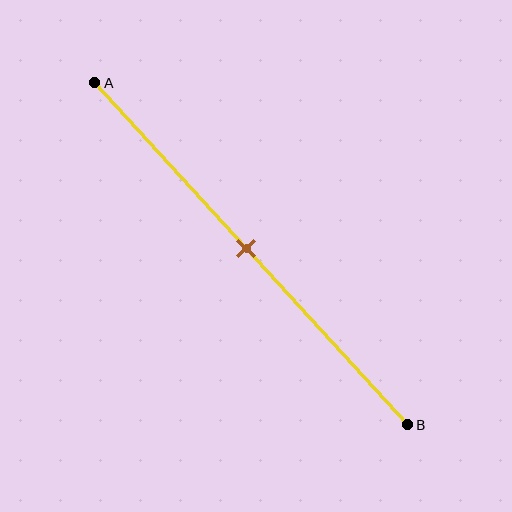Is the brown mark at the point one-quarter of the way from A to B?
No, the mark is at about 50% from A, not at the 25% one-quarter point.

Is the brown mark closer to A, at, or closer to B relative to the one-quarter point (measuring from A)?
The brown mark is closer to point B than the one-quarter point of segment AB.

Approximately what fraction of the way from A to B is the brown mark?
The brown mark is approximately 50% of the way from A to B.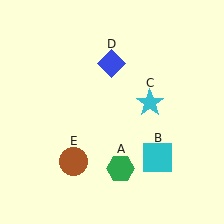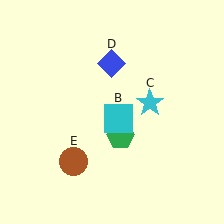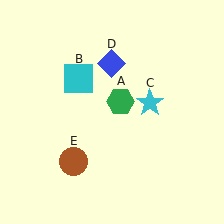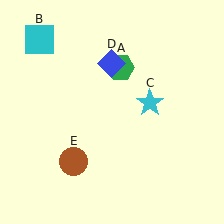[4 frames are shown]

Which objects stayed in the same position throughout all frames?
Cyan star (object C) and blue diamond (object D) and brown circle (object E) remained stationary.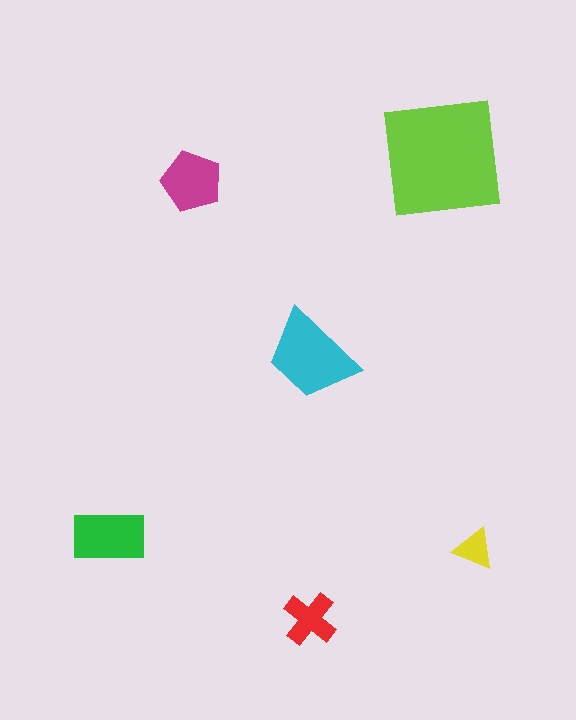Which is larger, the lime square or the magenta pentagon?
The lime square.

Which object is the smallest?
The yellow triangle.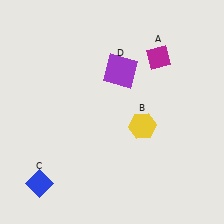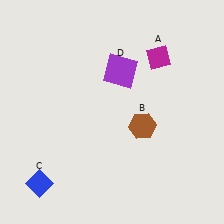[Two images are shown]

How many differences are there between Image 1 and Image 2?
There is 1 difference between the two images.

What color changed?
The hexagon (B) changed from yellow in Image 1 to brown in Image 2.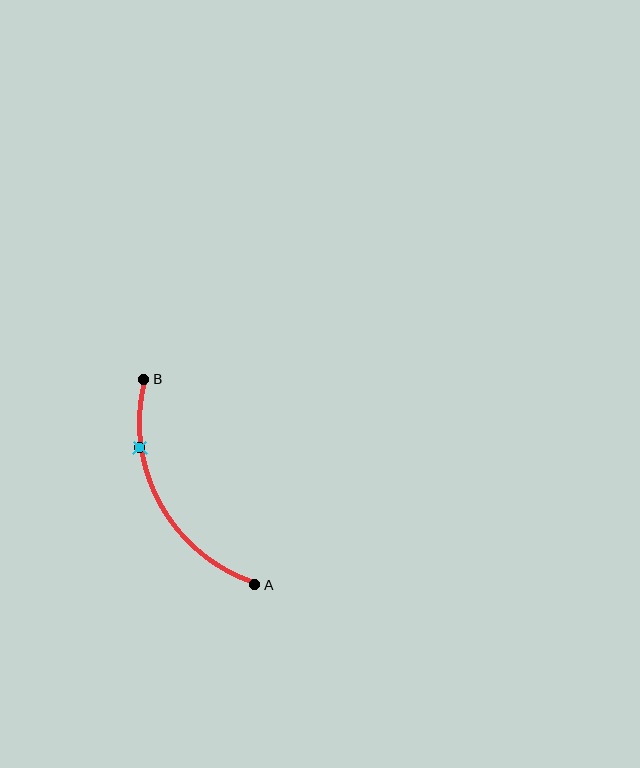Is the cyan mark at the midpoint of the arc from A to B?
No. The cyan mark lies on the arc but is closer to endpoint B. The arc midpoint would be at the point on the curve equidistant along the arc from both A and B.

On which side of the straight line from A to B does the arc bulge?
The arc bulges to the left of the straight line connecting A and B.